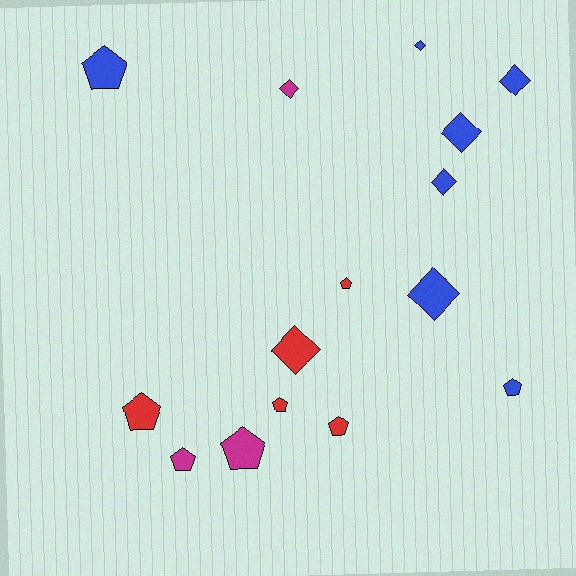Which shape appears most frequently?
Pentagon, with 8 objects.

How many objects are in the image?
There are 15 objects.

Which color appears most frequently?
Blue, with 7 objects.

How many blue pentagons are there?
There are 2 blue pentagons.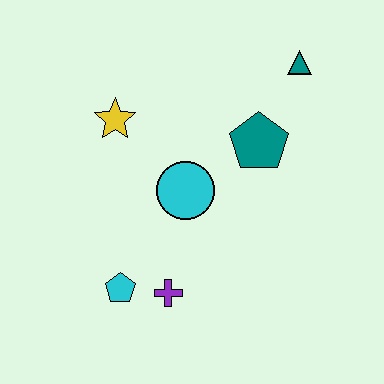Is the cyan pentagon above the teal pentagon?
No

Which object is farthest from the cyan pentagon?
The teal triangle is farthest from the cyan pentagon.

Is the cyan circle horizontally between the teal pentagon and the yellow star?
Yes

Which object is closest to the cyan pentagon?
The purple cross is closest to the cyan pentagon.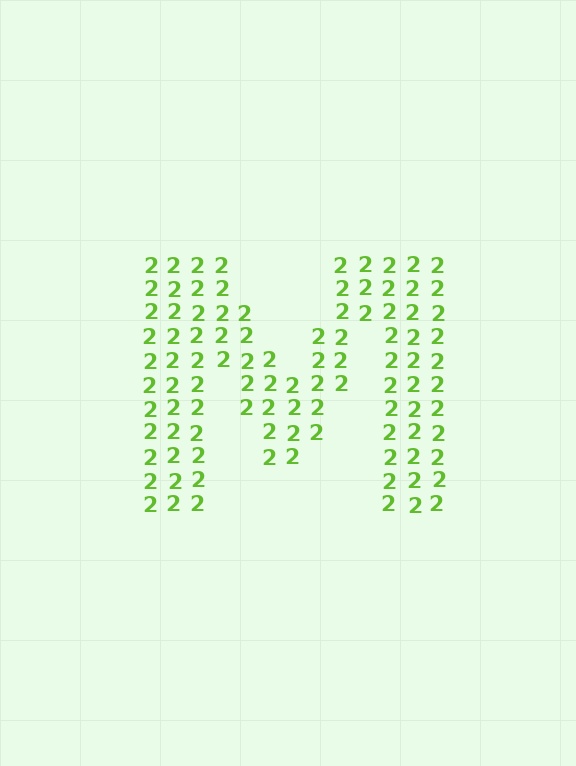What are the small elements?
The small elements are digit 2's.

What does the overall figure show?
The overall figure shows the letter M.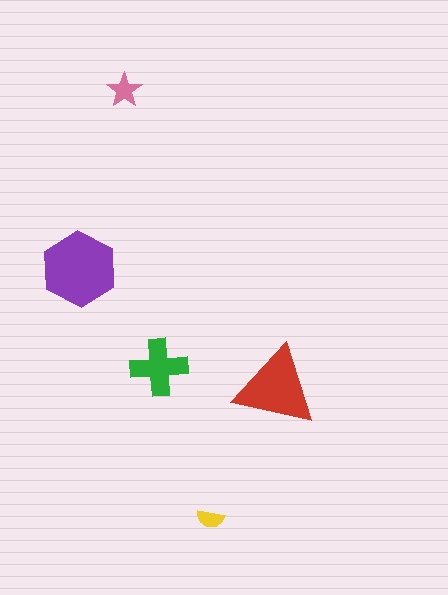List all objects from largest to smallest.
The purple hexagon, the red triangle, the green cross, the pink star, the yellow semicircle.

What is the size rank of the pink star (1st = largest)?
4th.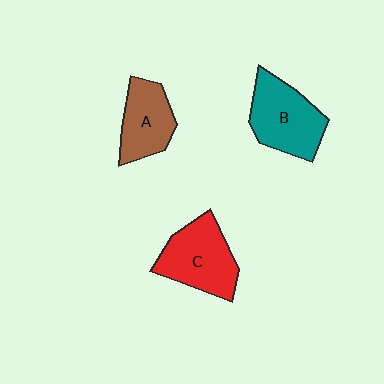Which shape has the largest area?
Shape B (teal).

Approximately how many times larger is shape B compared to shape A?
Approximately 1.3 times.